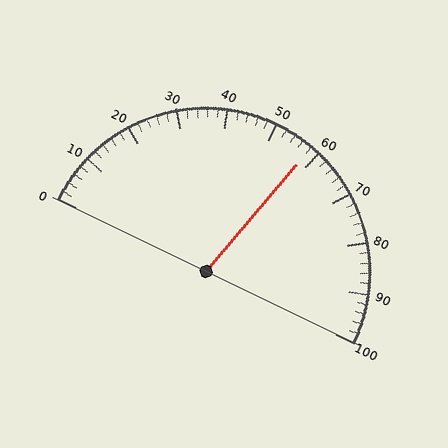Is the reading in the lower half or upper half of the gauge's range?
The reading is in the upper half of the range (0 to 100).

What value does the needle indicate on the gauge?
The needle indicates approximately 58.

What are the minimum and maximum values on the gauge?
The gauge ranges from 0 to 100.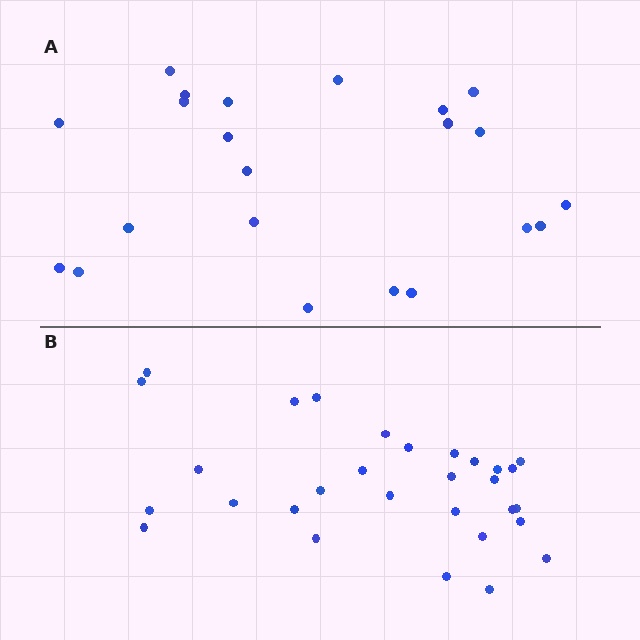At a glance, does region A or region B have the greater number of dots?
Region B (the bottom region) has more dots.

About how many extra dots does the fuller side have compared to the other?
Region B has roughly 8 or so more dots than region A.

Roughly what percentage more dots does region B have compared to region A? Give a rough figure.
About 35% more.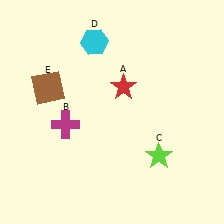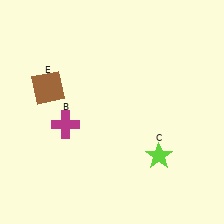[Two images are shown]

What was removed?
The cyan hexagon (D), the red star (A) were removed in Image 2.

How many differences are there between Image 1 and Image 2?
There are 2 differences between the two images.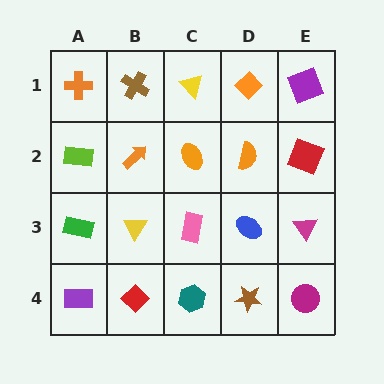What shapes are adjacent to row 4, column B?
A yellow triangle (row 3, column B), a purple rectangle (row 4, column A), a teal hexagon (row 4, column C).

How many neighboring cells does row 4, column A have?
2.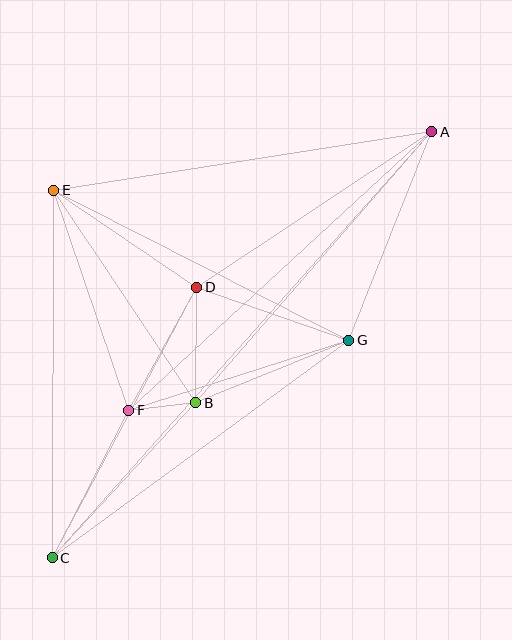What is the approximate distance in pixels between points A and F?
The distance between A and F is approximately 412 pixels.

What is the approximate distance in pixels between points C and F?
The distance between C and F is approximately 166 pixels.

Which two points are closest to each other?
Points B and F are closest to each other.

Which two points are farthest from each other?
Points A and C are farthest from each other.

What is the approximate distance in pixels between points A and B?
The distance between A and B is approximately 359 pixels.